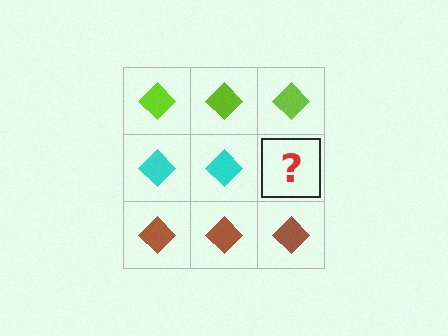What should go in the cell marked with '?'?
The missing cell should contain a cyan diamond.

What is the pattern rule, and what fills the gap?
The rule is that each row has a consistent color. The gap should be filled with a cyan diamond.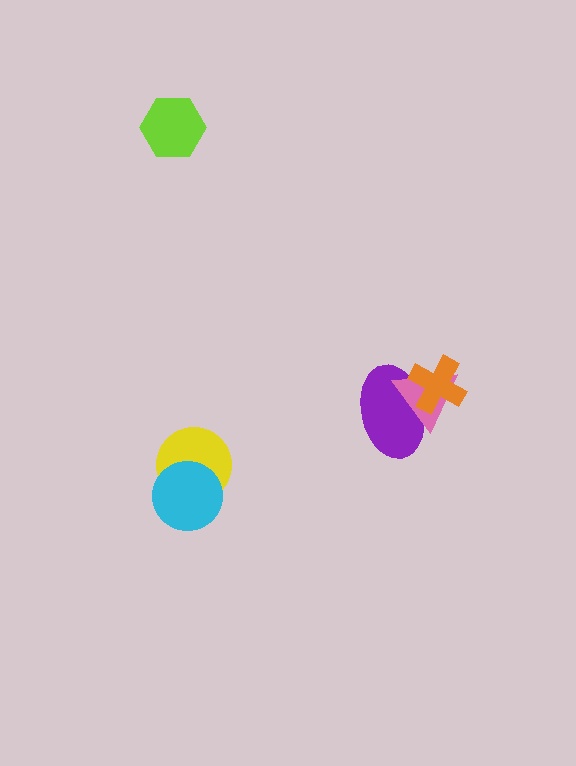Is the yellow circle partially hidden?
Yes, it is partially covered by another shape.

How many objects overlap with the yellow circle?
1 object overlaps with the yellow circle.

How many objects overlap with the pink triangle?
2 objects overlap with the pink triangle.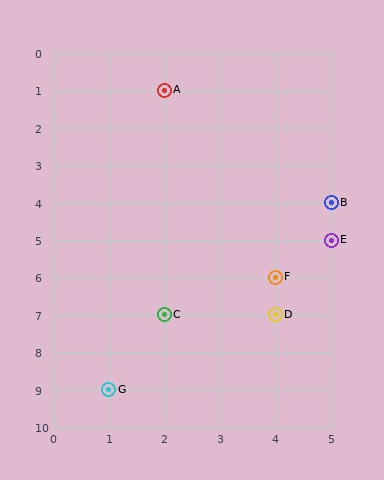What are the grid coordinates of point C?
Point C is at grid coordinates (2, 7).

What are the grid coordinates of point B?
Point B is at grid coordinates (5, 4).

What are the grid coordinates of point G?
Point G is at grid coordinates (1, 9).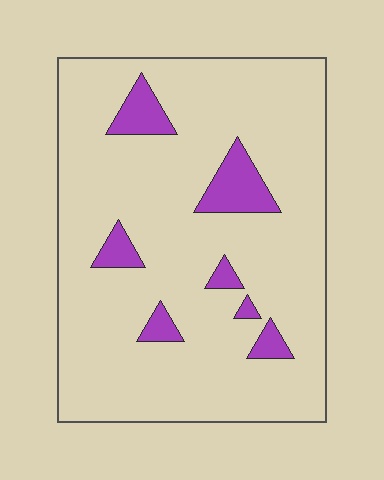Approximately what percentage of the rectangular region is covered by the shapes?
Approximately 10%.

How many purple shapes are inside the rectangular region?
7.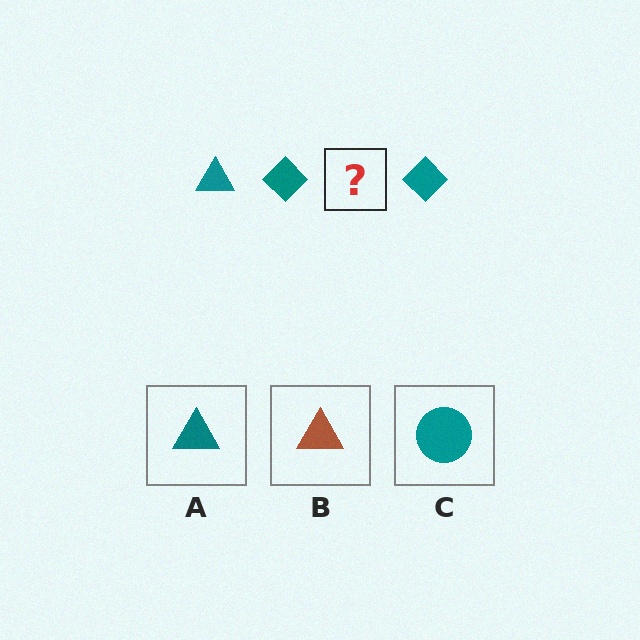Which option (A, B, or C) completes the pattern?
A.